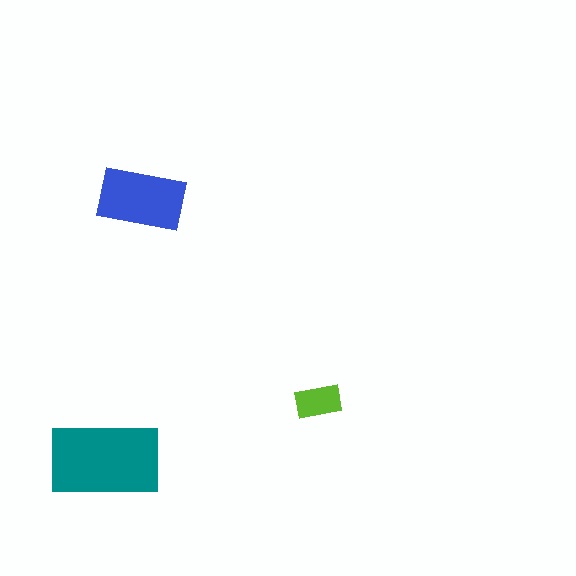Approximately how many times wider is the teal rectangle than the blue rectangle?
About 1.5 times wider.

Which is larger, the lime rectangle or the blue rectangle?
The blue one.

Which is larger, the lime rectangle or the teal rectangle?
The teal one.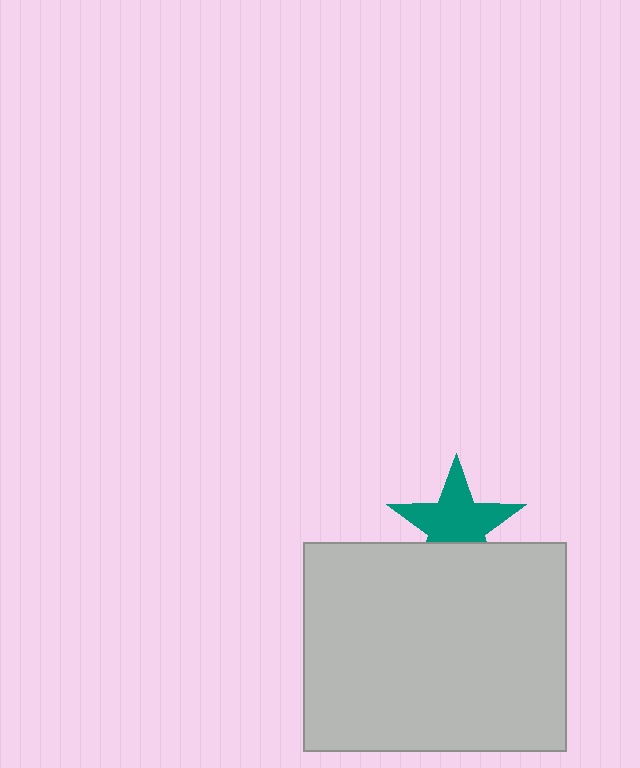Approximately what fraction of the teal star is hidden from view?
Roughly 31% of the teal star is hidden behind the light gray rectangle.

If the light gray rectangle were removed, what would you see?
You would see the complete teal star.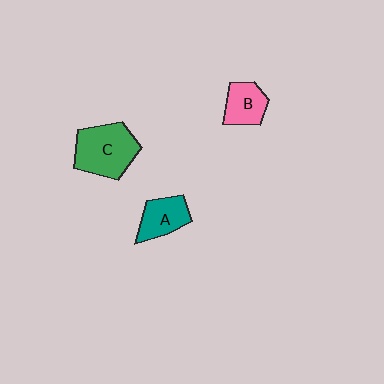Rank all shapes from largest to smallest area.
From largest to smallest: C (green), A (teal), B (pink).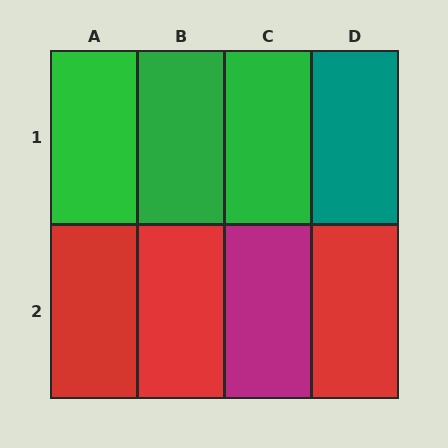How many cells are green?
3 cells are green.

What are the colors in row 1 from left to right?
Green, green, green, teal.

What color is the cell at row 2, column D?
Red.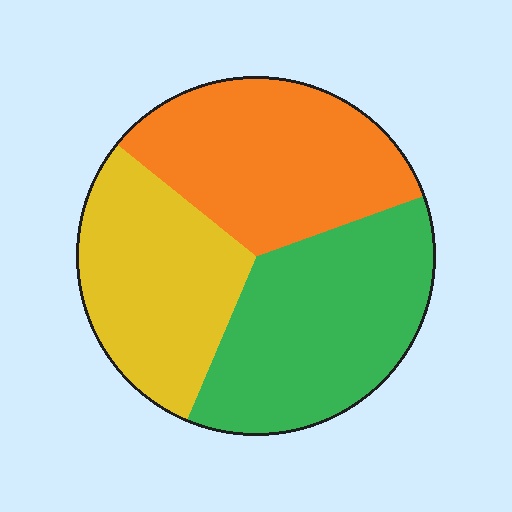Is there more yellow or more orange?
Orange.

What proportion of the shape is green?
Green takes up between a third and a half of the shape.